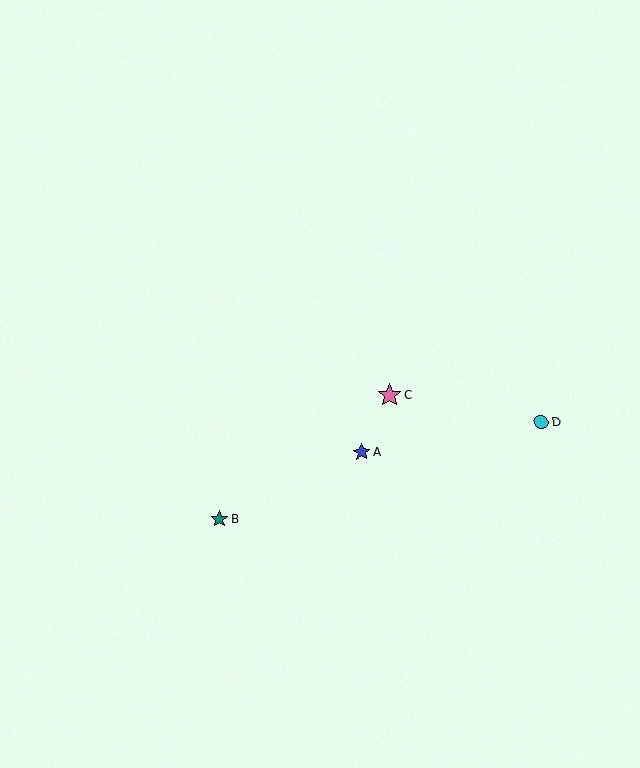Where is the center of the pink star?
The center of the pink star is at (390, 395).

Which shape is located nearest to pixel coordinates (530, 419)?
The cyan circle (labeled D) at (541, 422) is nearest to that location.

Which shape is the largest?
The pink star (labeled C) is the largest.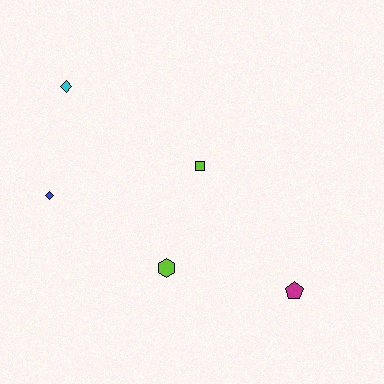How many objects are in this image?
There are 5 objects.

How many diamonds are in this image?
There are 2 diamonds.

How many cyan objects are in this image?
There is 1 cyan object.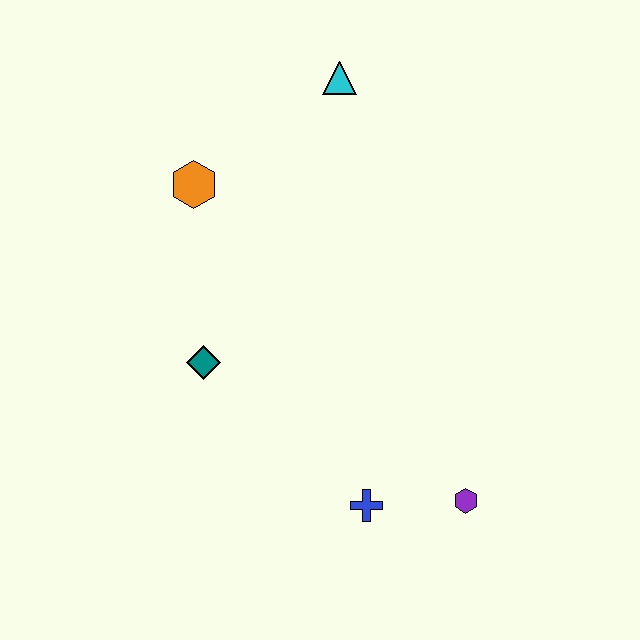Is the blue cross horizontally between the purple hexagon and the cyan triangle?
Yes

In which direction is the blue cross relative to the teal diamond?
The blue cross is to the right of the teal diamond.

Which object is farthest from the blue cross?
The cyan triangle is farthest from the blue cross.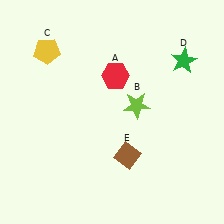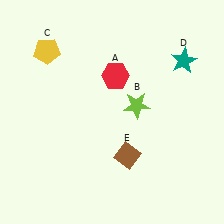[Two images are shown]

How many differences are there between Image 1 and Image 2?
There is 1 difference between the two images.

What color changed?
The star (D) changed from green in Image 1 to teal in Image 2.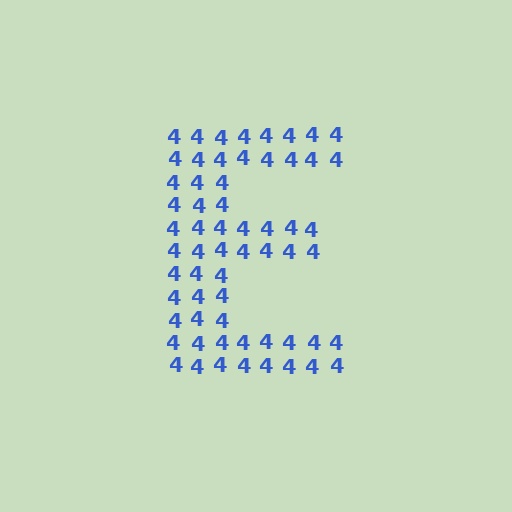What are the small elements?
The small elements are digit 4's.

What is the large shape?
The large shape is the letter E.